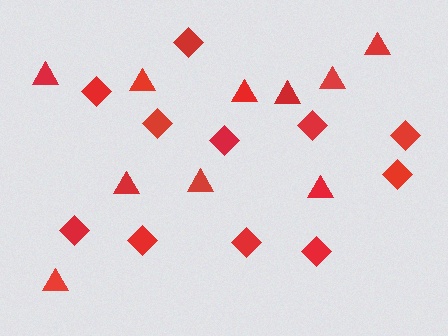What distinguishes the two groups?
There are 2 groups: one group of diamonds (11) and one group of triangles (10).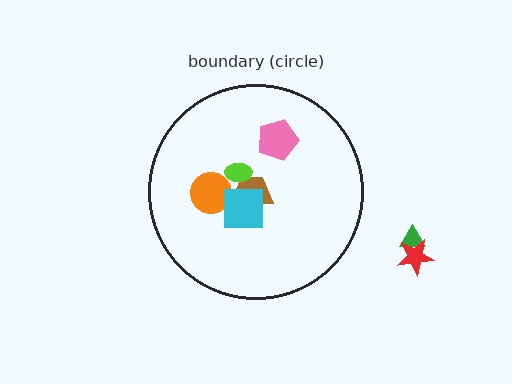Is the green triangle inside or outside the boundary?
Outside.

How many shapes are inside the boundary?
5 inside, 2 outside.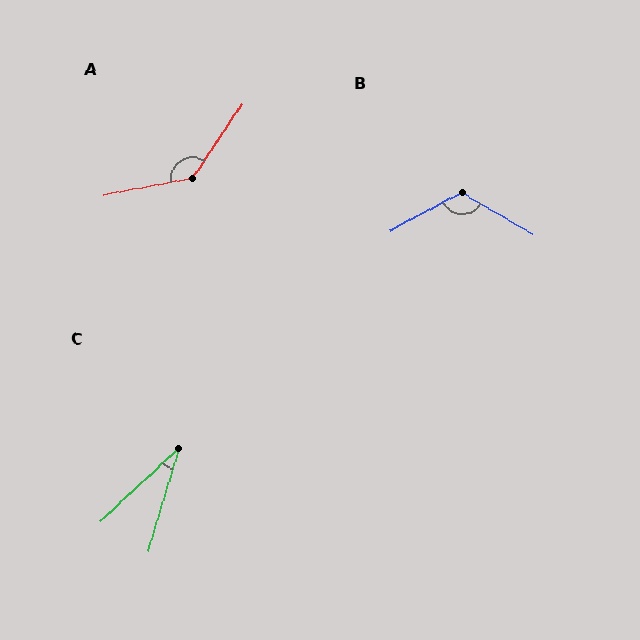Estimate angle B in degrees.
Approximately 121 degrees.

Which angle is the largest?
A, at approximately 135 degrees.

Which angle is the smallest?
C, at approximately 30 degrees.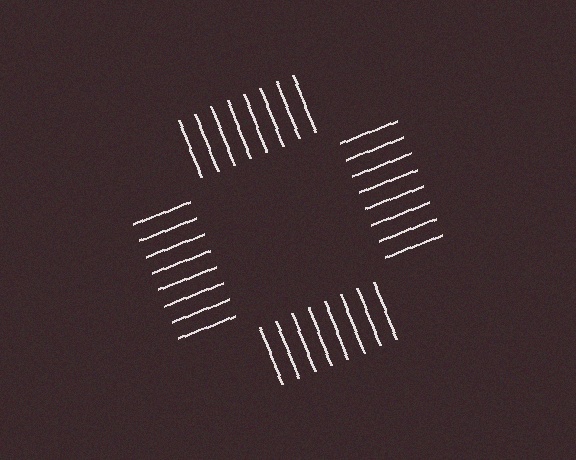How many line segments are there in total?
32 — 8 along each of the 4 edges.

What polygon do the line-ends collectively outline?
An illusory square — the line segments terminate on its edges but no continuous stroke is drawn.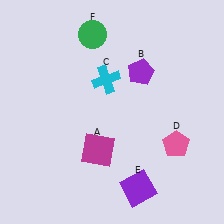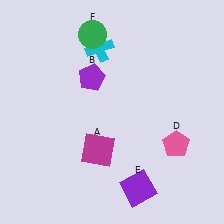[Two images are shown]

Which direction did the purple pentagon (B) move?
The purple pentagon (B) moved left.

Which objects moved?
The objects that moved are: the purple pentagon (B), the cyan cross (C).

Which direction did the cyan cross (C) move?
The cyan cross (C) moved up.